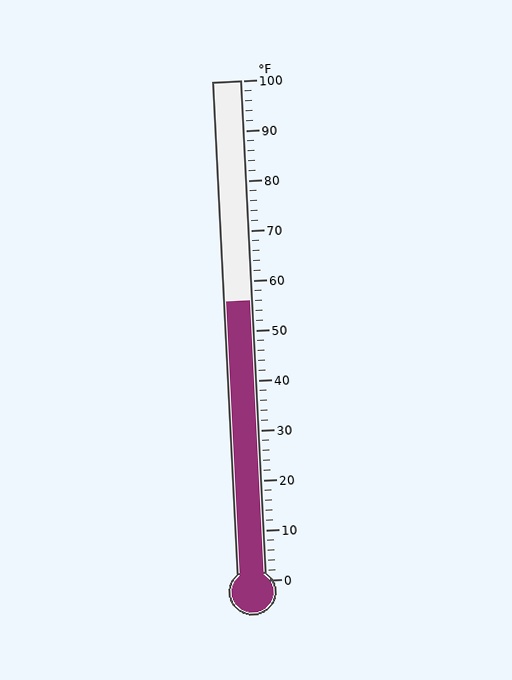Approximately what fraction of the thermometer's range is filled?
The thermometer is filled to approximately 55% of its range.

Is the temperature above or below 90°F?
The temperature is below 90°F.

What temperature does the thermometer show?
The thermometer shows approximately 56°F.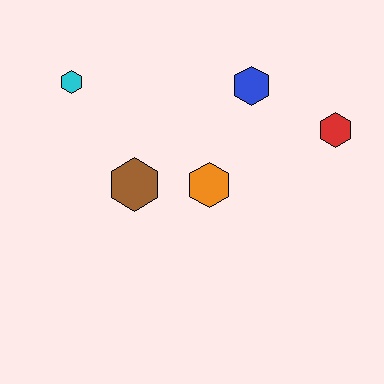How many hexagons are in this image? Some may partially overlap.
There are 5 hexagons.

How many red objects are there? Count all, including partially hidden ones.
There is 1 red object.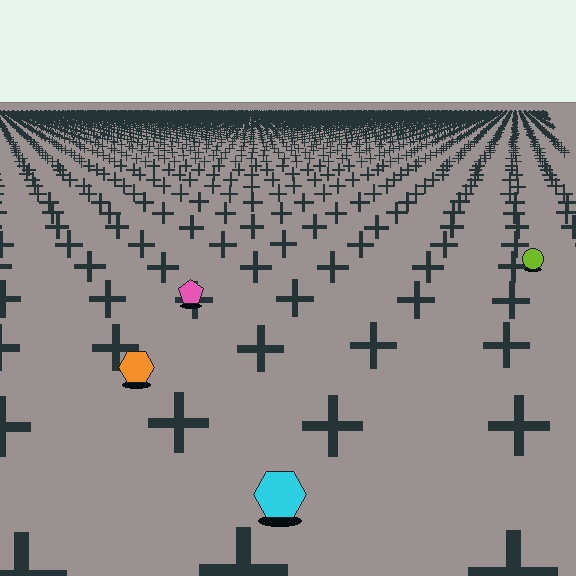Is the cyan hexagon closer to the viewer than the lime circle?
Yes. The cyan hexagon is closer — you can tell from the texture gradient: the ground texture is coarser near it.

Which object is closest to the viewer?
The cyan hexagon is closest. The texture marks near it are larger and more spread out.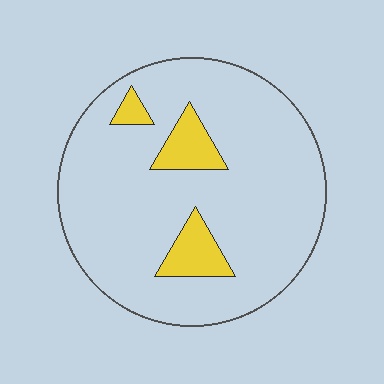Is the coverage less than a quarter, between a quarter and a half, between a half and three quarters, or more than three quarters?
Less than a quarter.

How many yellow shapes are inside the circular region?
3.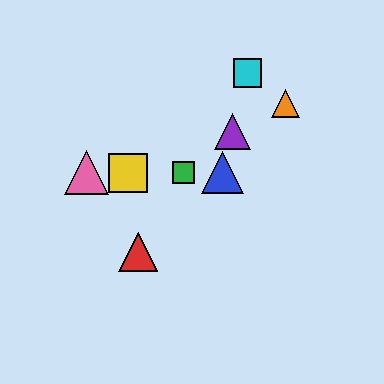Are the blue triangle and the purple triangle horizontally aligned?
No, the blue triangle is at y≈173 and the purple triangle is at y≈131.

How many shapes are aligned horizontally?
4 shapes (the blue triangle, the green square, the yellow square, the pink triangle) are aligned horizontally.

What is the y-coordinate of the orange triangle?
The orange triangle is at y≈104.